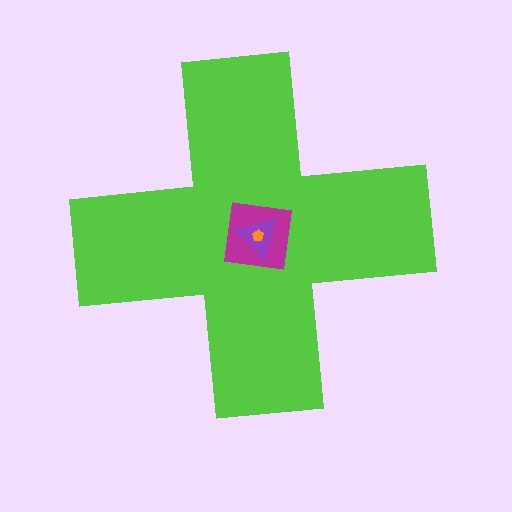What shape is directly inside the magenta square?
The purple triangle.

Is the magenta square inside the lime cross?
Yes.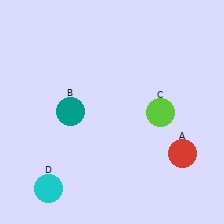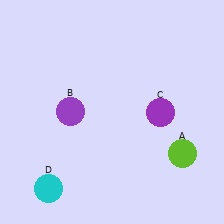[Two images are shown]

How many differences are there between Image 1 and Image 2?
There are 3 differences between the two images.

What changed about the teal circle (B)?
In Image 1, B is teal. In Image 2, it changed to purple.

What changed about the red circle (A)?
In Image 1, A is red. In Image 2, it changed to lime.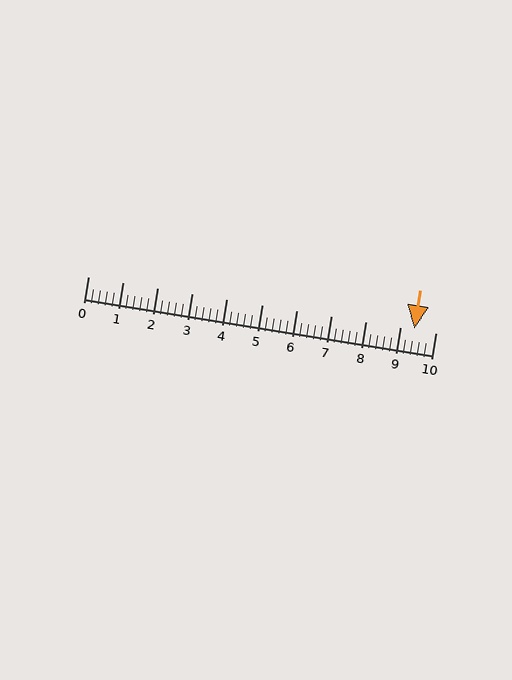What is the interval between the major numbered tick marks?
The major tick marks are spaced 1 units apart.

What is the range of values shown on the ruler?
The ruler shows values from 0 to 10.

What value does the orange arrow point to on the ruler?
The orange arrow points to approximately 9.4.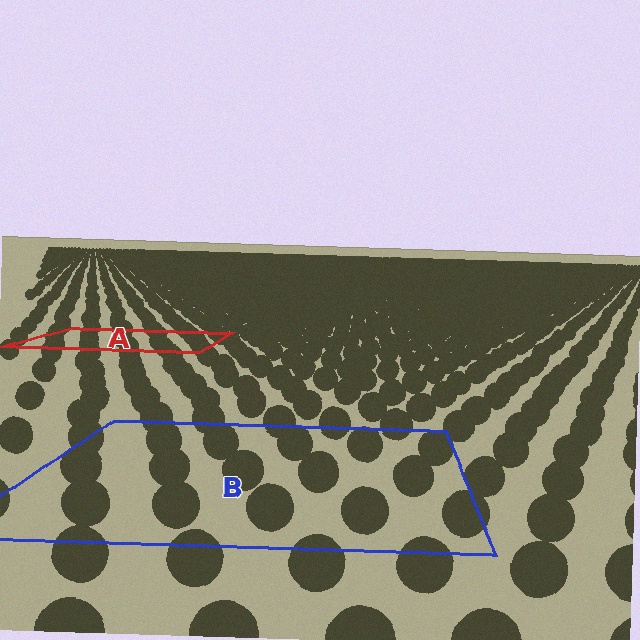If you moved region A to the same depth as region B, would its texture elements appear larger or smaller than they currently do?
They would appear larger. At a closer depth, the same texture elements are projected at a bigger on-screen size.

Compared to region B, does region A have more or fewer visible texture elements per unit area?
Region A has more texture elements per unit area — they are packed more densely because it is farther away.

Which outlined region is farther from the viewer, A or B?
Region A is farther from the viewer — the texture elements inside it appear smaller and more densely packed.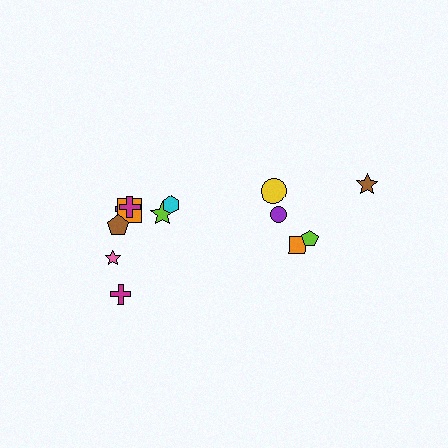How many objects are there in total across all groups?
There are 13 objects.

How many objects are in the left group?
There are 8 objects.